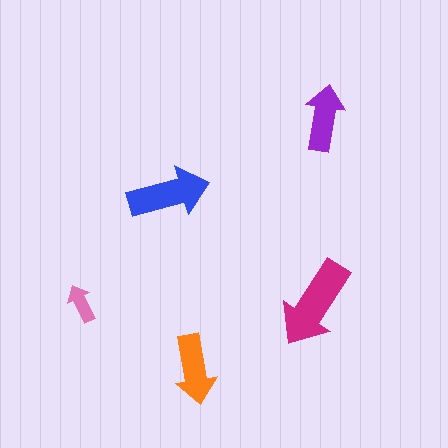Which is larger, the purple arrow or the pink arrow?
The purple one.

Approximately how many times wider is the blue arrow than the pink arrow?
About 2 times wider.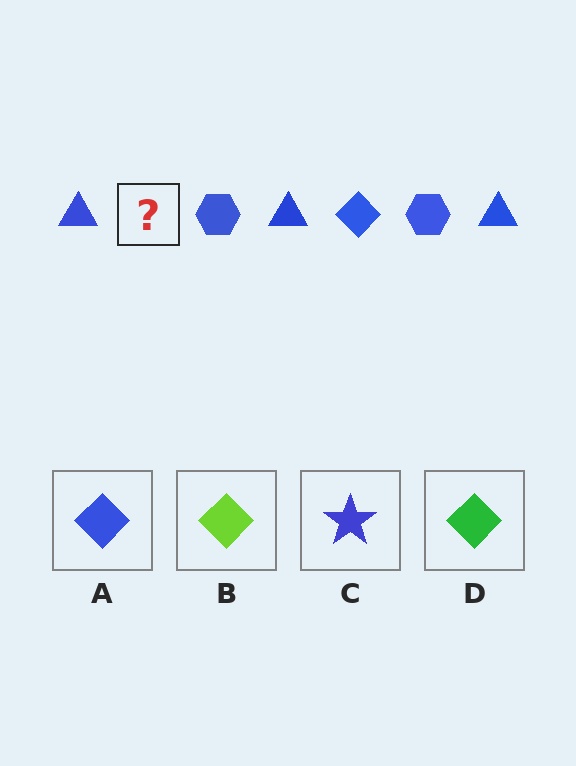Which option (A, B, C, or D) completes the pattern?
A.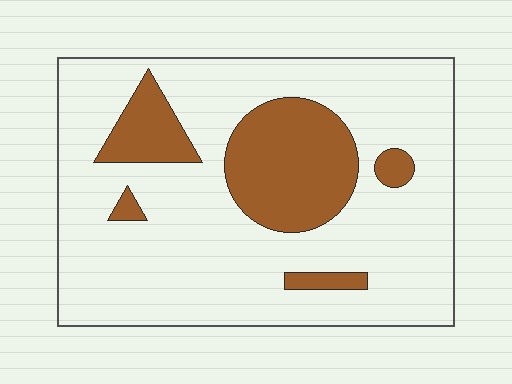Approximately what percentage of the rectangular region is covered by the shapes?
Approximately 20%.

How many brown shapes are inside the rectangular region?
5.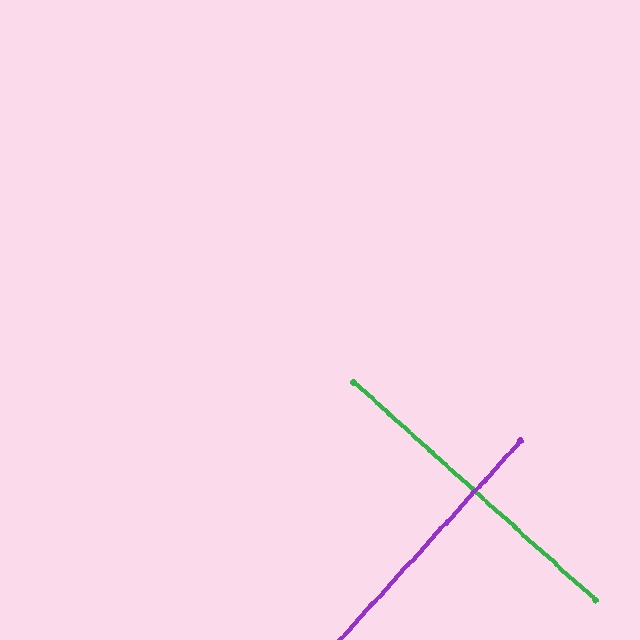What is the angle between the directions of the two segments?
Approximately 90 degrees.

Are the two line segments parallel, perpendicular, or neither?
Perpendicular — they meet at approximately 90°.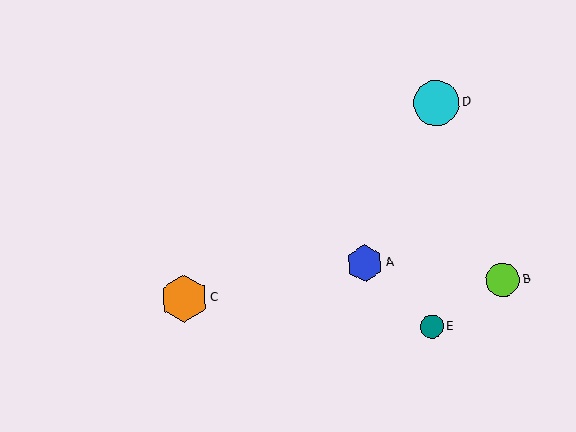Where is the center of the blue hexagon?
The center of the blue hexagon is at (365, 263).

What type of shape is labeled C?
Shape C is an orange hexagon.